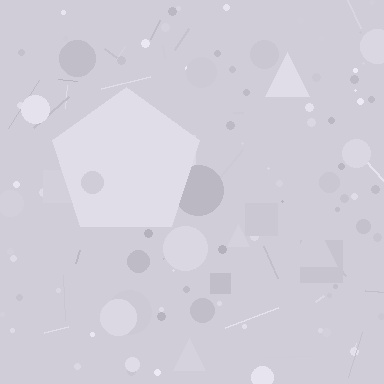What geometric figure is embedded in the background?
A pentagon is embedded in the background.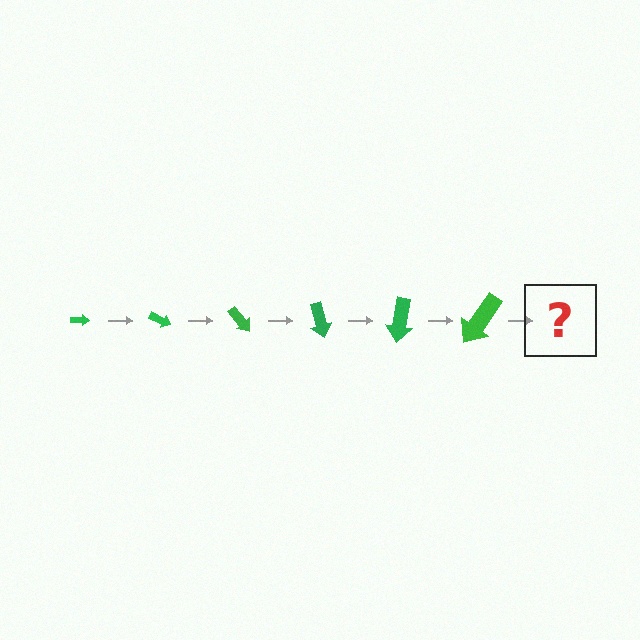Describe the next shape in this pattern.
It should be an arrow, larger than the previous one and rotated 150 degrees from the start.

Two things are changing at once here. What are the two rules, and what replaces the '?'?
The two rules are that the arrow grows larger each step and it rotates 25 degrees each step. The '?' should be an arrow, larger than the previous one and rotated 150 degrees from the start.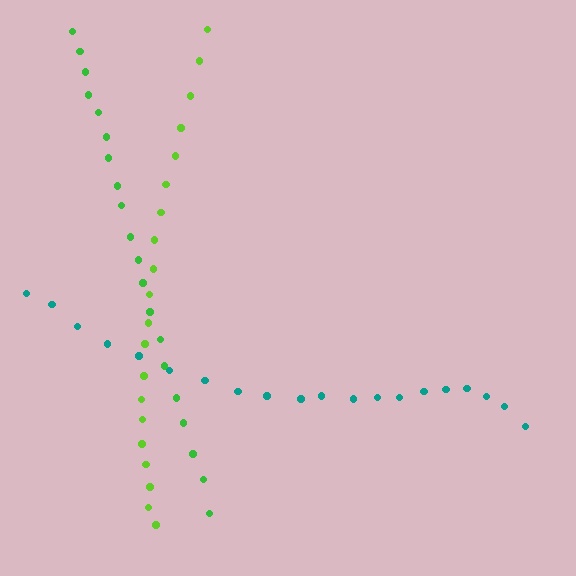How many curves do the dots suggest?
There are 3 distinct paths.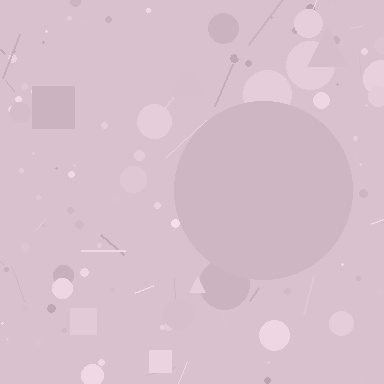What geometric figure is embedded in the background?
A circle is embedded in the background.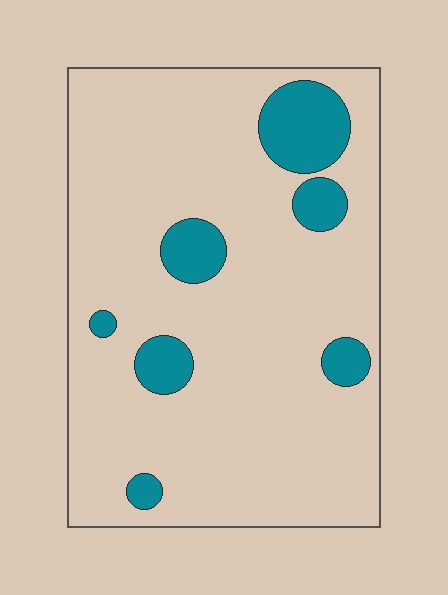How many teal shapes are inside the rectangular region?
7.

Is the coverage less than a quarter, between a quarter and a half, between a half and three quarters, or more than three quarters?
Less than a quarter.